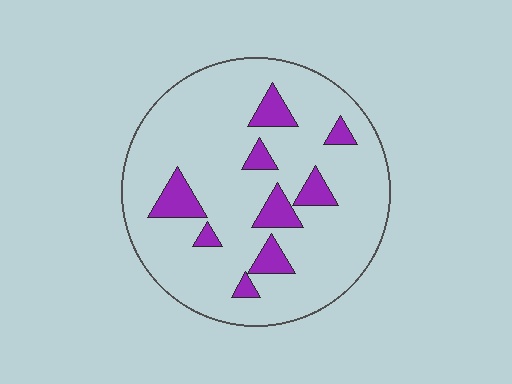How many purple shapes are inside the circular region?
9.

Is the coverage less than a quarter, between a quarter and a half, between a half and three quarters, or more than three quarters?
Less than a quarter.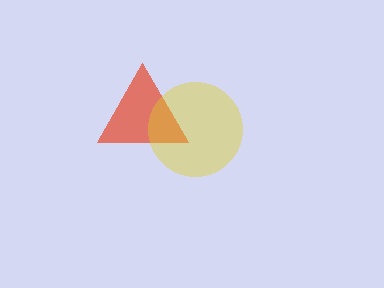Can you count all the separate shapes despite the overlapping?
Yes, there are 2 separate shapes.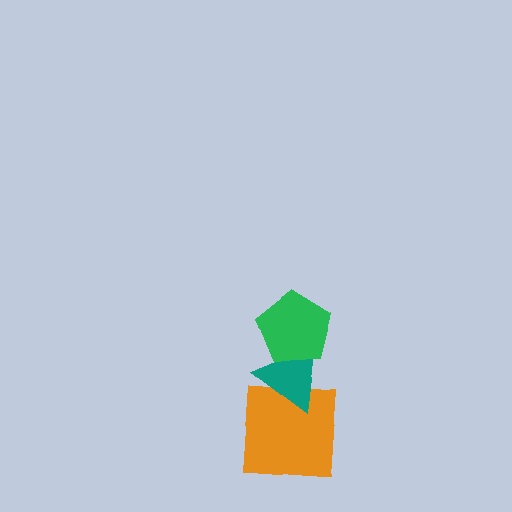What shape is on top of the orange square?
The teal triangle is on top of the orange square.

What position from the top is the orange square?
The orange square is 3rd from the top.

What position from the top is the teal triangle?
The teal triangle is 2nd from the top.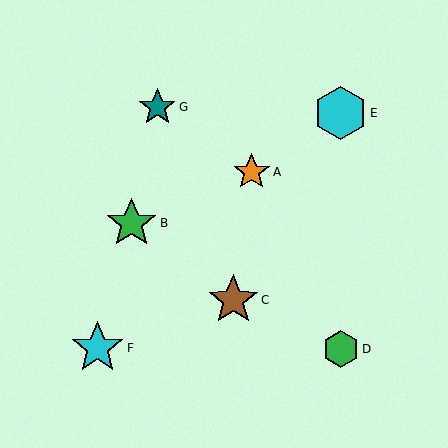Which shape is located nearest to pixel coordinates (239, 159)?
The orange star (labeled A) at (252, 172) is nearest to that location.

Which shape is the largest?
The cyan hexagon (labeled E) is the largest.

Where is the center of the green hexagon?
The center of the green hexagon is at (341, 349).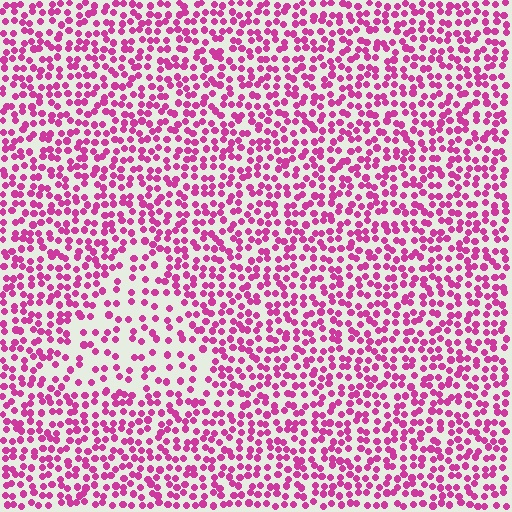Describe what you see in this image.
The image contains small magenta elements arranged at two different densities. A triangle-shaped region is visible where the elements are less densely packed than the surrounding area.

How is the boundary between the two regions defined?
The boundary is defined by a change in element density (approximately 1.9x ratio). All elements are the same color, size, and shape.